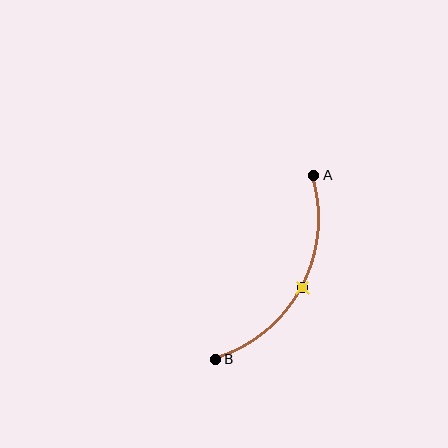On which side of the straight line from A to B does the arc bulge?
The arc bulges to the right of the straight line connecting A and B.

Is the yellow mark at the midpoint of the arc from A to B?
Yes. The yellow mark lies on the arc at equal arc-length from both A and B — it is the arc midpoint.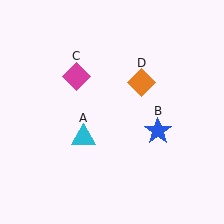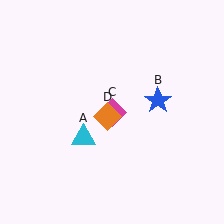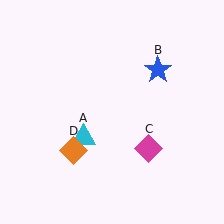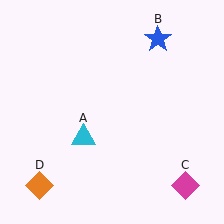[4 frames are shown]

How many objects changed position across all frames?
3 objects changed position: blue star (object B), magenta diamond (object C), orange diamond (object D).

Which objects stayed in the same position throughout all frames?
Cyan triangle (object A) remained stationary.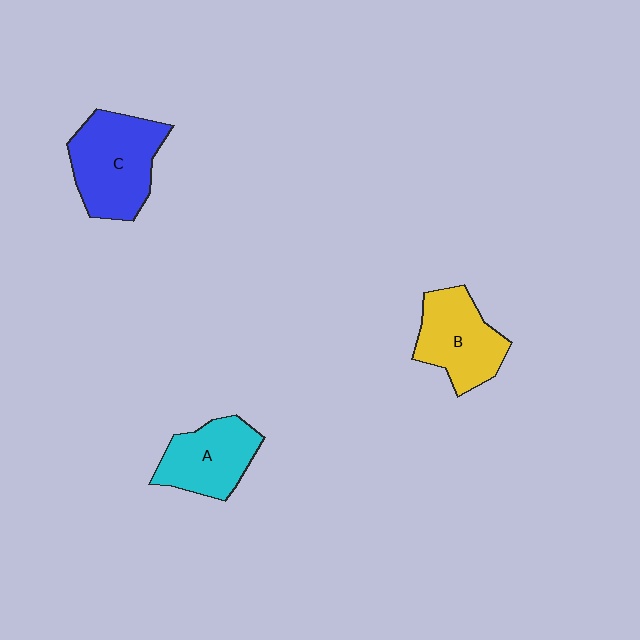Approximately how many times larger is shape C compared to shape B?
Approximately 1.2 times.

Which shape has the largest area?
Shape C (blue).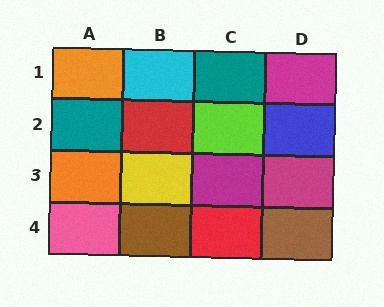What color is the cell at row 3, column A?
Orange.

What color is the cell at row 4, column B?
Brown.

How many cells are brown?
2 cells are brown.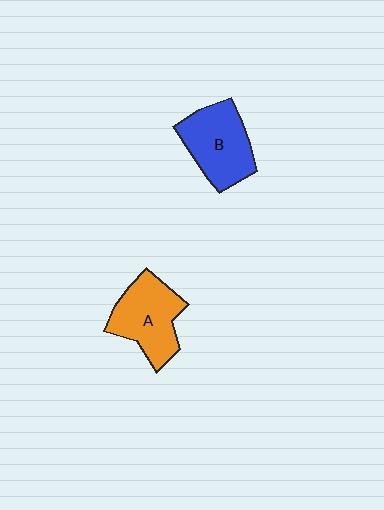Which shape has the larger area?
Shape B (blue).